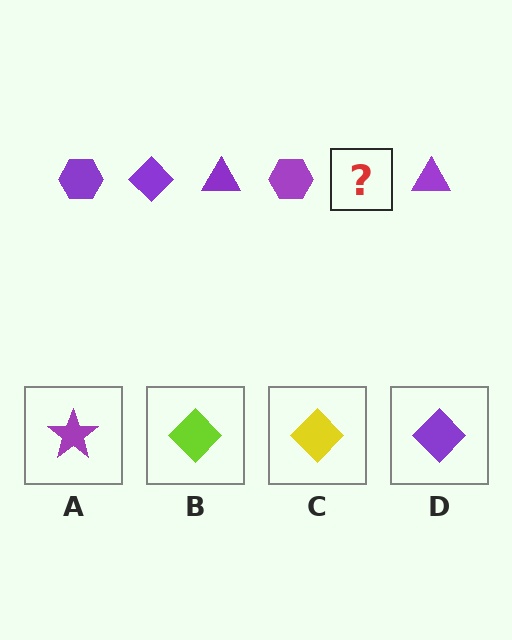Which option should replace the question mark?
Option D.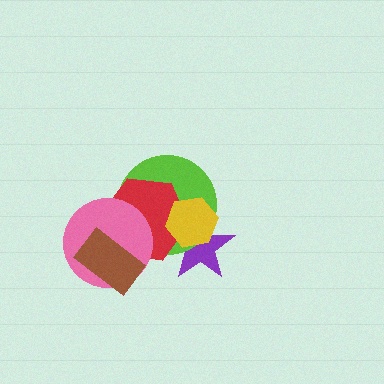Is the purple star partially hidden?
Yes, it is partially covered by another shape.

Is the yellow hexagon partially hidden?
No, no other shape covers it.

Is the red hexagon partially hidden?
Yes, it is partially covered by another shape.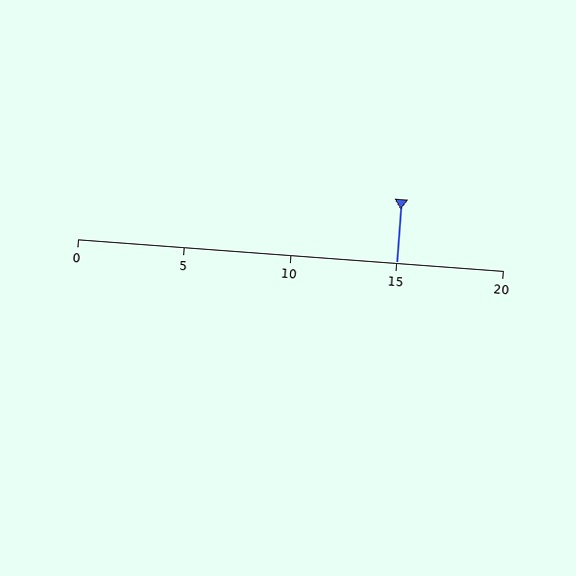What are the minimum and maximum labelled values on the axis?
The axis runs from 0 to 20.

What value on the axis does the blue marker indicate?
The marker indicates approximately 15.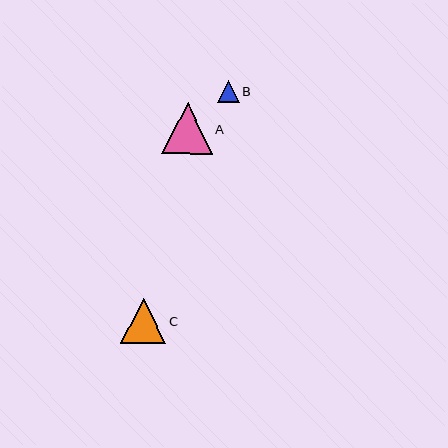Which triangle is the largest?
Triangle A is the largest with a size of approximately 50 pixels.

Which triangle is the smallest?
Triangle B is the smallest with a size of approximately 22 pixels.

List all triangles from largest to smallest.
From largest to smallest: A, C, B.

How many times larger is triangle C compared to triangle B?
Triangle C is approximately 2.0 times the size of triangle B.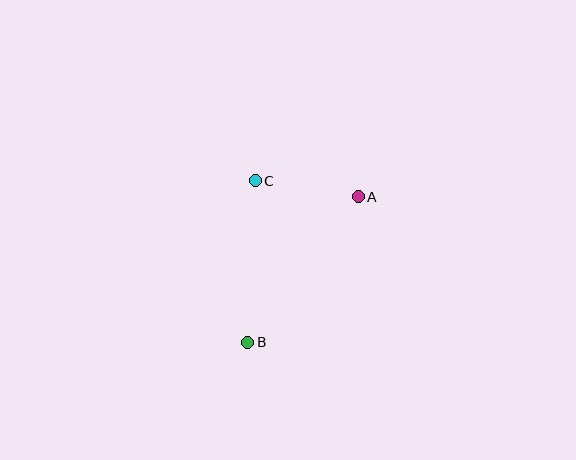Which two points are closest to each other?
Points A and C are closest to each other.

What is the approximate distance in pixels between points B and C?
The distance between B and C is approximately 162 pixels.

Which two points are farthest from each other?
Points A and B are farthest from each other.